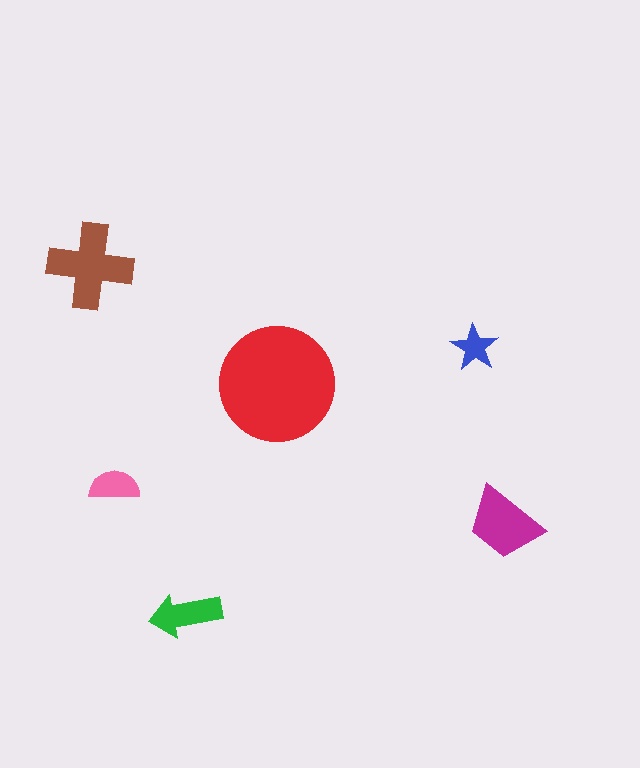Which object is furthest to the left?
The brown cross is leftmost.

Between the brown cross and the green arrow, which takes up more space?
The brown cross.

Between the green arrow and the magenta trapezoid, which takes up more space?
The magenta trapezoid.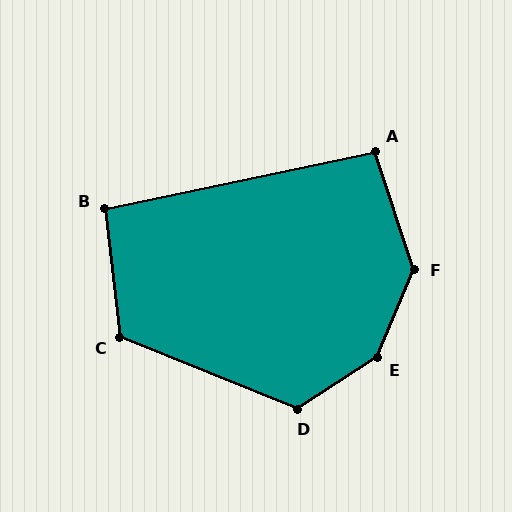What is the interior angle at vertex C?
Approximately 119 degrees (obtuse).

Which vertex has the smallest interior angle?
B, at approximately 95 degrees.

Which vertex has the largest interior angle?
E, at approximately 145 degrees.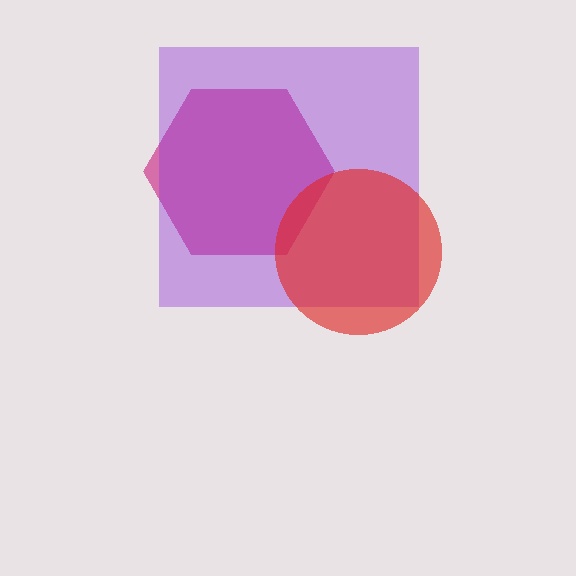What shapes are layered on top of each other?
The layered shapes are: a magenta hexagon, a purple square, a red circle.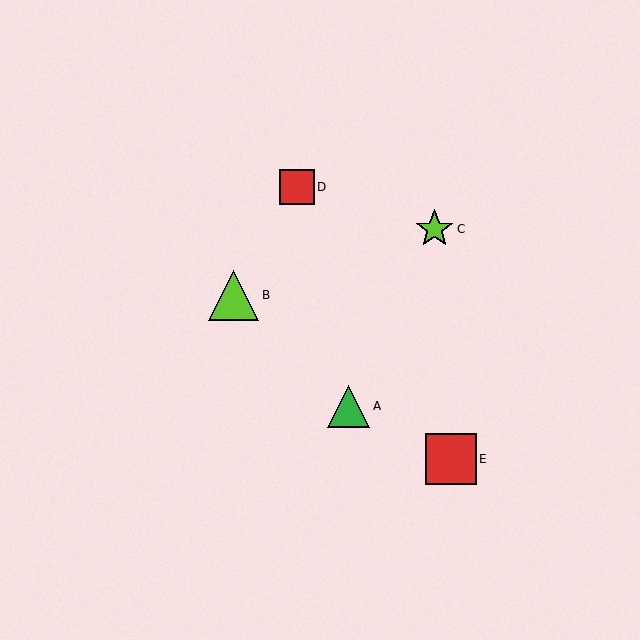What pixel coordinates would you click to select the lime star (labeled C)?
Click at (434, 229) to select the lime star C.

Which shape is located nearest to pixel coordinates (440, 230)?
The lime star (labeled C) at (434, 229) is nearest to that location.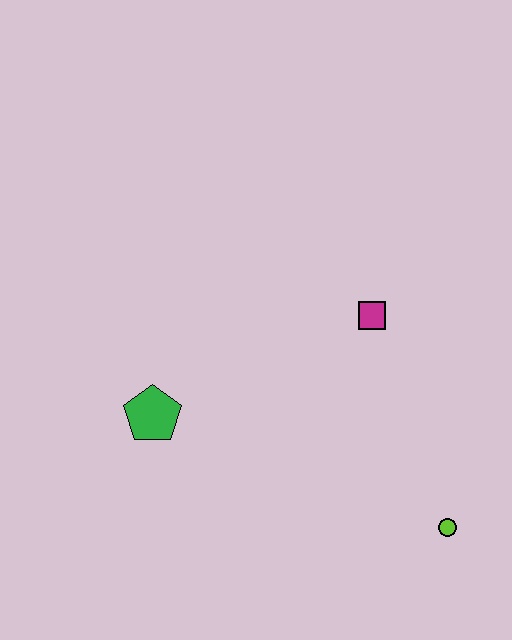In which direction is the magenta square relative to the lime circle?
The magenta square is above the lime circle.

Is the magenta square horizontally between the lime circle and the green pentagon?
Yes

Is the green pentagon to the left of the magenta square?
Yes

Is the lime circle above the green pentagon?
No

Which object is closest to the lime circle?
The magenta square is closest to the lime circle.